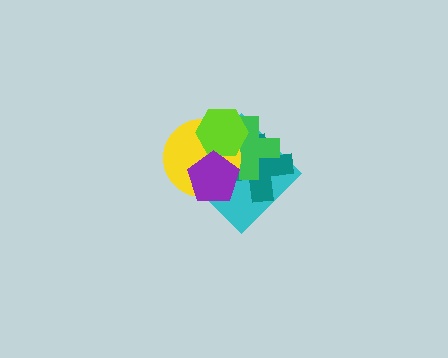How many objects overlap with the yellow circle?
5 objects overlap with the yellow circle.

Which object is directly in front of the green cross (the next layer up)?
The yellow circle is directly in front of the green cross.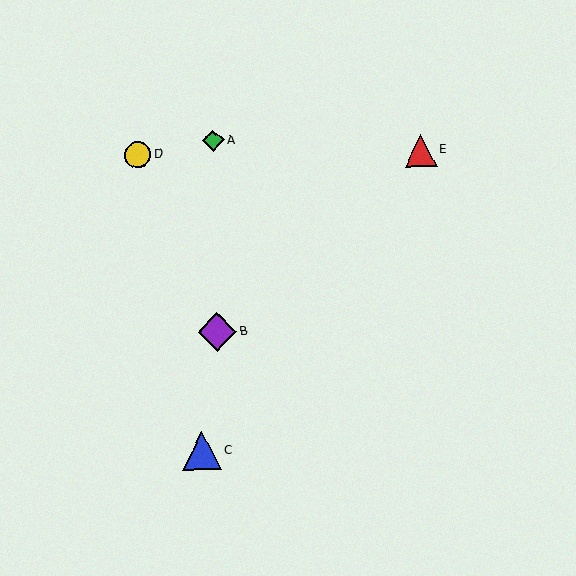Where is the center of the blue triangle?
The center of the blue triangle is at (202, 451).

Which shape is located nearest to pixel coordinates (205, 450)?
The blue triangle (labeled C) at (202, 451) is nearest to that location.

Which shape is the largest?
The purple diamond (labeled B) is the largest.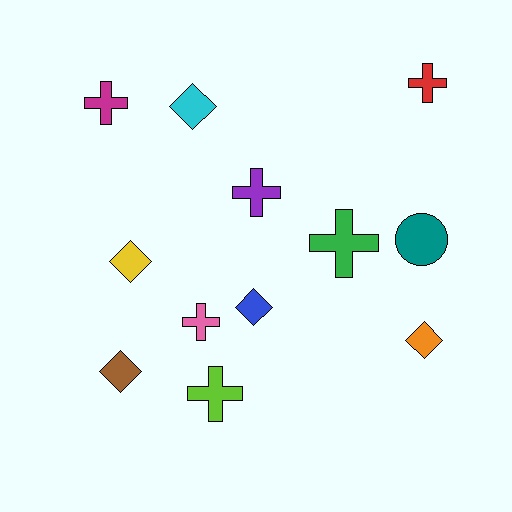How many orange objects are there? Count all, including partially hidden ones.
There is 1 orange object.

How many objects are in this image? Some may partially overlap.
There are 12 objects.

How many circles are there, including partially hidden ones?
There is 1 circle.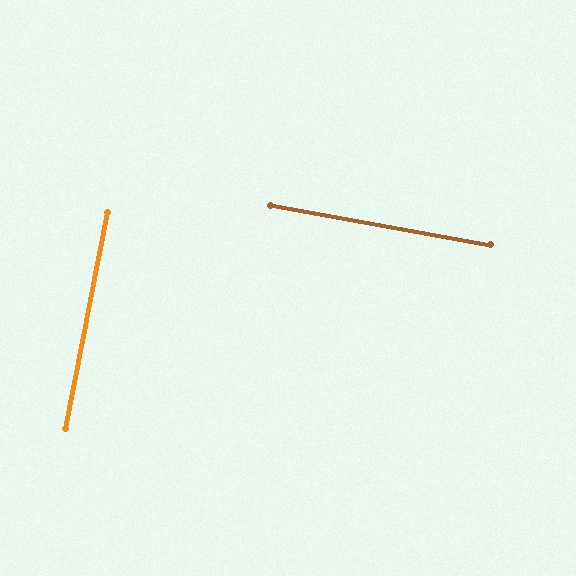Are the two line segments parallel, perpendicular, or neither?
Perpendicular — they meet at approximately 89°.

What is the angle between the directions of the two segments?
Approximately 89 degrees.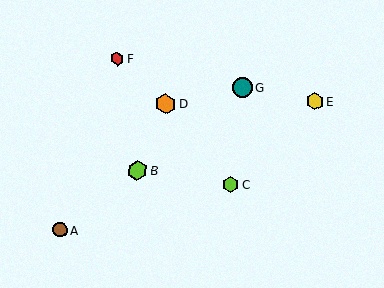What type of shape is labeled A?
Shape A is a brown circle.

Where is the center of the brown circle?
The center of the brown circle is at (60, 230).